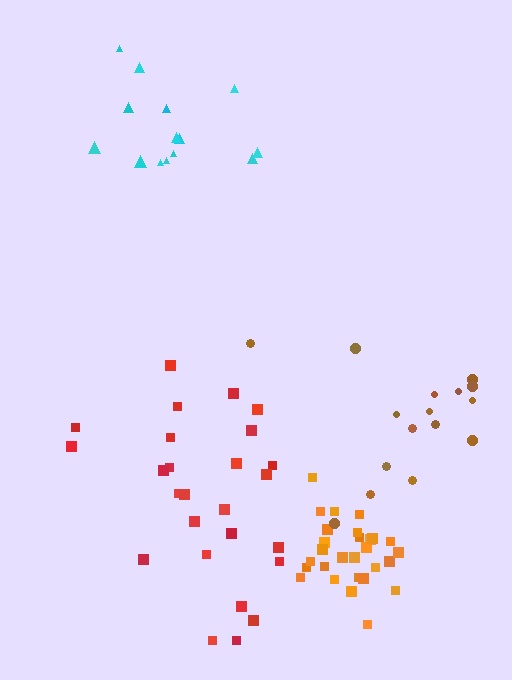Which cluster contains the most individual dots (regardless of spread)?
Orange (28).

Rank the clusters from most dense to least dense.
orange, cyan, red, brown.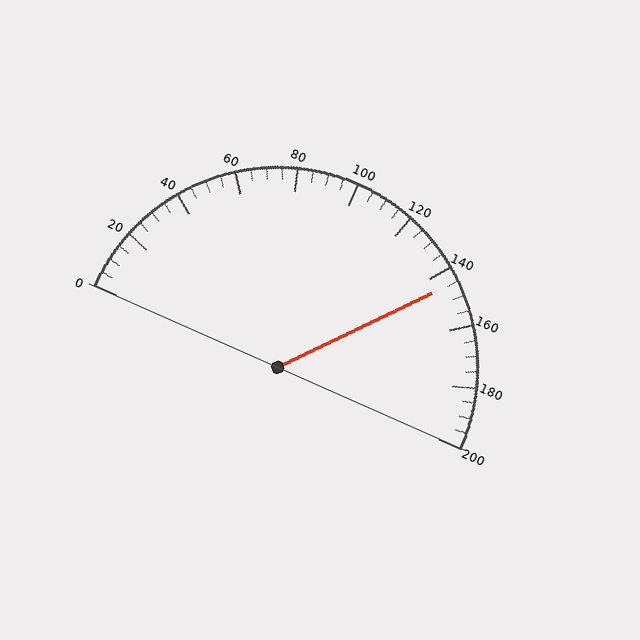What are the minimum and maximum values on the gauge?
The gauge ranges from 0 to 200.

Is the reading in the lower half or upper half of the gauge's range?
The reading is in the upper half of the range (0 to 200).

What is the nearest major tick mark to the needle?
The nearest major tick mark is 140.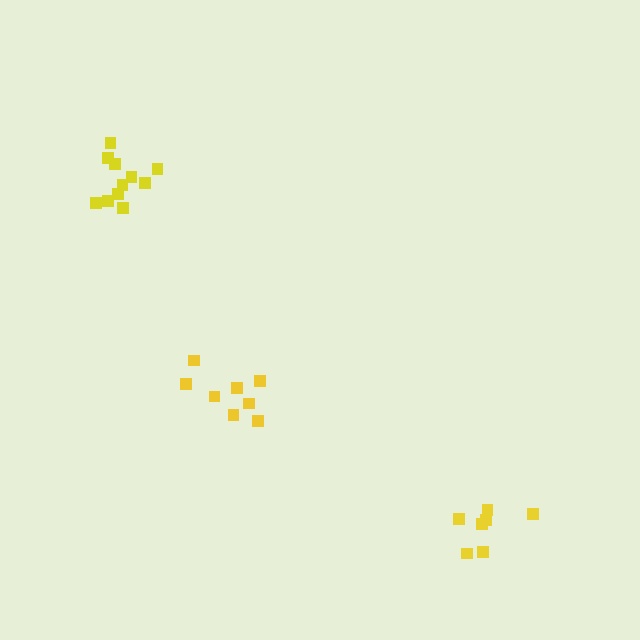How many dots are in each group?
Group 1: 7 dots, Group 2: 11 dots, Group 3: 8 dots (26 total).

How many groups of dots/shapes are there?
There are 3 groups.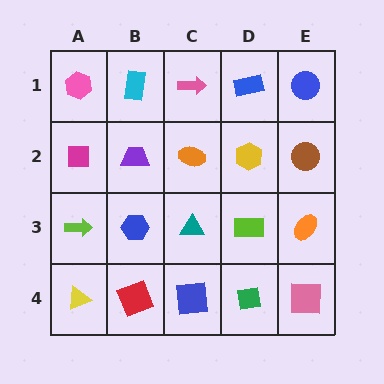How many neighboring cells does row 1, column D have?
3.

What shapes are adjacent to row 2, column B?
A cyan rectangle (row 1, column B), a blue hexagon (row 3, column B), a magenta square (row 2, column A), an orange ellipse (row 2, column C).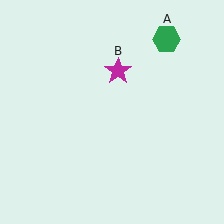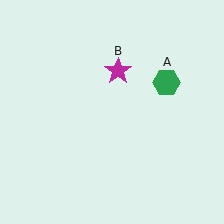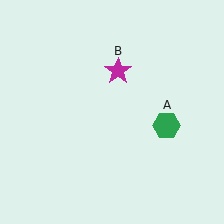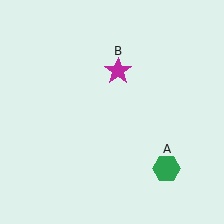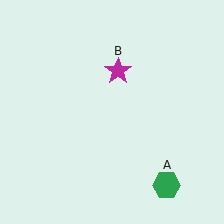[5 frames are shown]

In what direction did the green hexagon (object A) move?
The green hexagon (object A) moved down.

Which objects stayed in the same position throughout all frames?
Magenta star (object B) remained stationary.